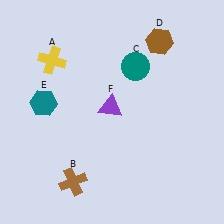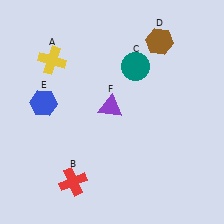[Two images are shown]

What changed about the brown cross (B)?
In Image 1, B is brown. In Image 2, it changed to red.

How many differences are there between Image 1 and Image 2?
There are 2 differences between the two images.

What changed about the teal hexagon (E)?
In Image 1, E is teal. In Image 2, it changed to blue.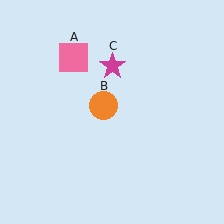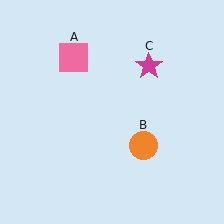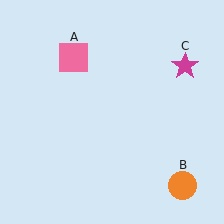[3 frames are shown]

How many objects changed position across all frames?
2 objects changed position: orange circle (object B), magenta star (object C).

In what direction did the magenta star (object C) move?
The magenta star (object C) moved right.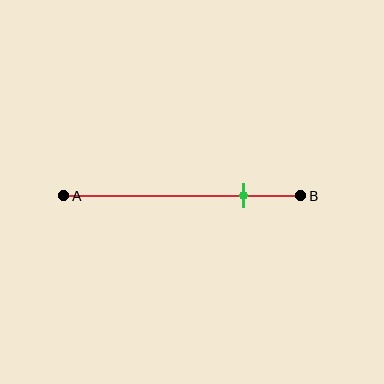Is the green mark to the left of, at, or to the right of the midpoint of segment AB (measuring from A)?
The green mark is to the right of the midpoint of segment AB.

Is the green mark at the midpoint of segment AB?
No, the mark is at about 75% from A, not at the 50% midpoint.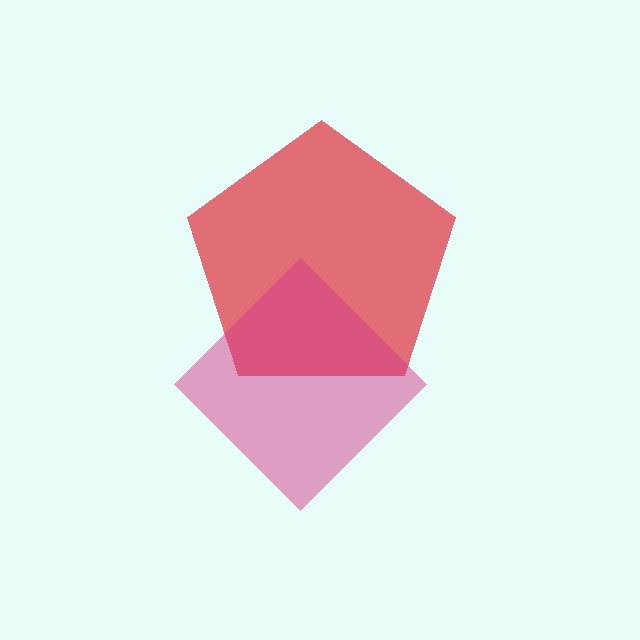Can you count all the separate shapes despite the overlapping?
Yes, there are 2 separate shapes.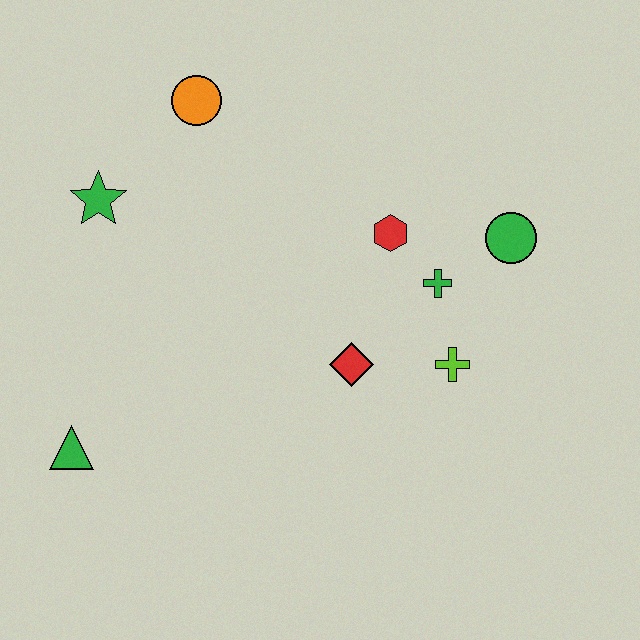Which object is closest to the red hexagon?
The green cross is closest to the red hexagon.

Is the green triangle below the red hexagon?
Yes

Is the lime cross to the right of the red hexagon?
Yes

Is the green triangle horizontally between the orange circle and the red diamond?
No